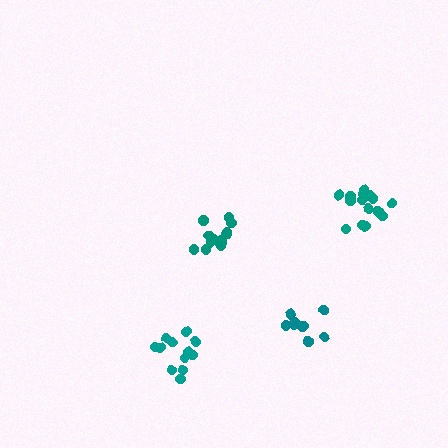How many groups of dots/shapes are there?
There are 4 groups.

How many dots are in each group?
Group 1: 12 dots, Group 2: 9 dots, Group 3: 14 dots, Group 4: 15 dots (50 total).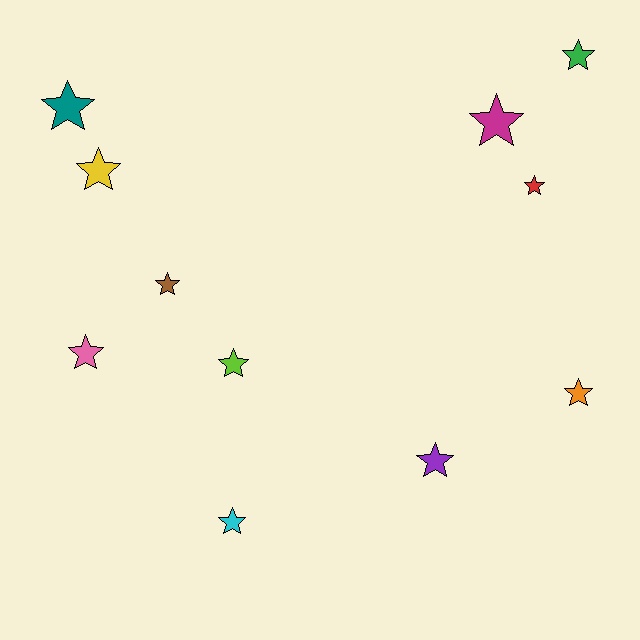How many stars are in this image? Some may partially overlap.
There are 11 stars.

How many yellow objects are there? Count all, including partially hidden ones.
There is 1 yellow object.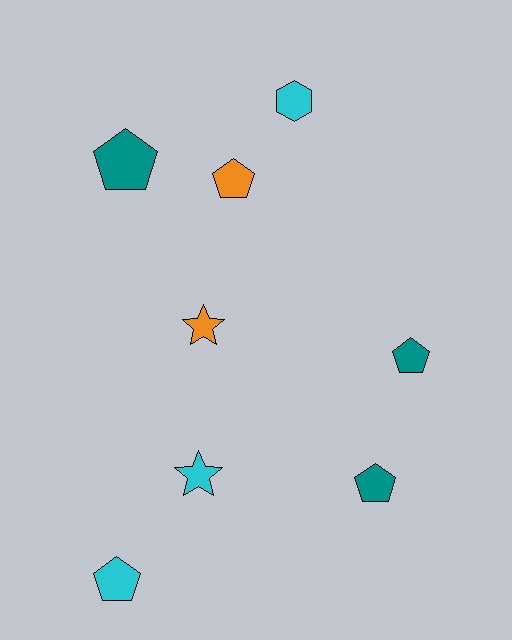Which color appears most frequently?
Cyan, with 3 objects.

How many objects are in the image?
There are 8 objects.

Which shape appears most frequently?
Pentagon, with 5 objects.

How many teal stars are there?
There are no teal stars.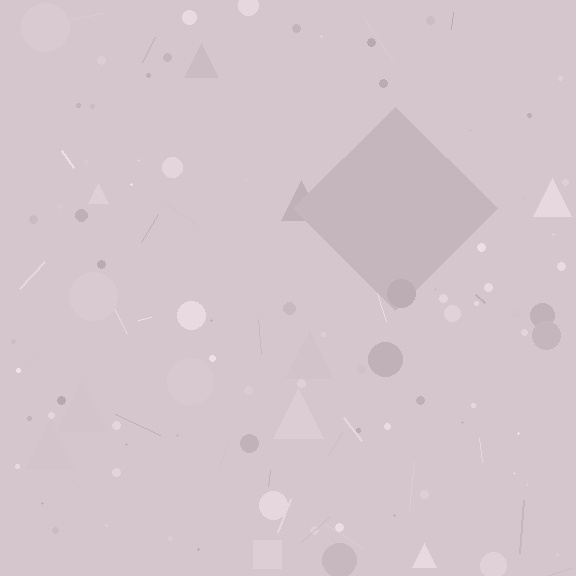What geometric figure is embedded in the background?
A diamond is embedded in the background.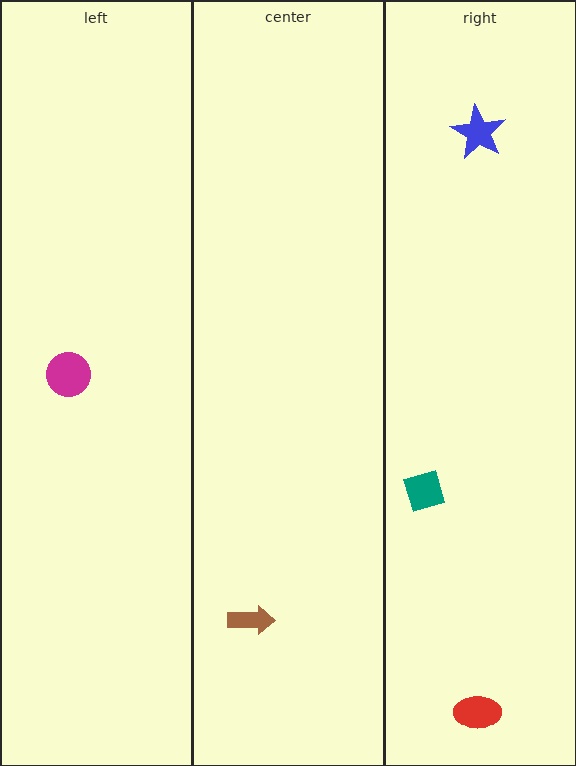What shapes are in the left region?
The magenta circle.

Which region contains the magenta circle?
The left region.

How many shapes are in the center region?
1.